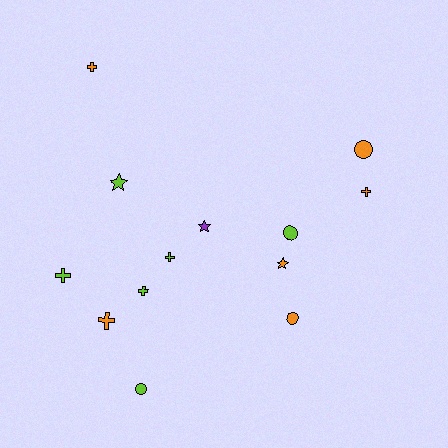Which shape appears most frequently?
Cross, with 6 objects.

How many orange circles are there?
There are 2 orange circles.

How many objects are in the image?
There are 13 objects.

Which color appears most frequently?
Lime, with 6 objects.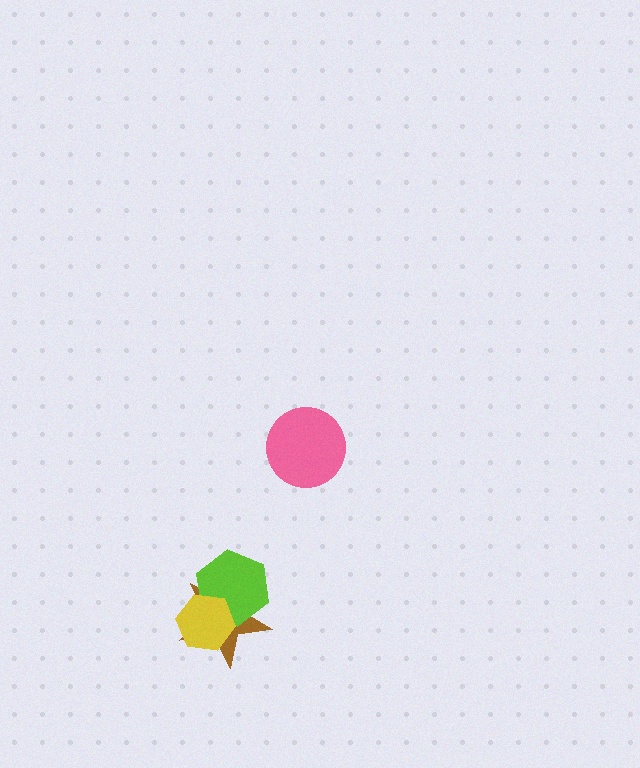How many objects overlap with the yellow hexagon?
2 objects overlap with the yellow hexagon.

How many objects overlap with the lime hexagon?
2 objects overlap with the lime hexagon.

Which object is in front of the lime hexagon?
The yellow hexagon is in front of the lime hexagon.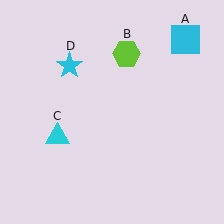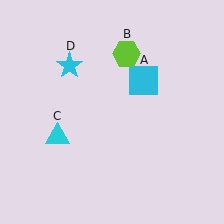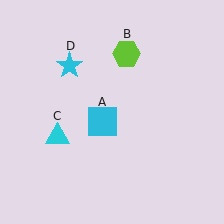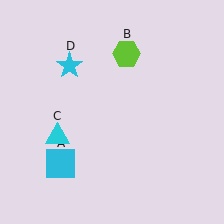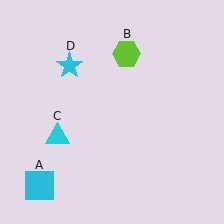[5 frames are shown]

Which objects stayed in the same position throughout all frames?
Lime hexagon (object B) and cyan triangle (object C) and cyan star (object D) remained stationary.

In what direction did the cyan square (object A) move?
The cyan square (object A) moved down and to the left.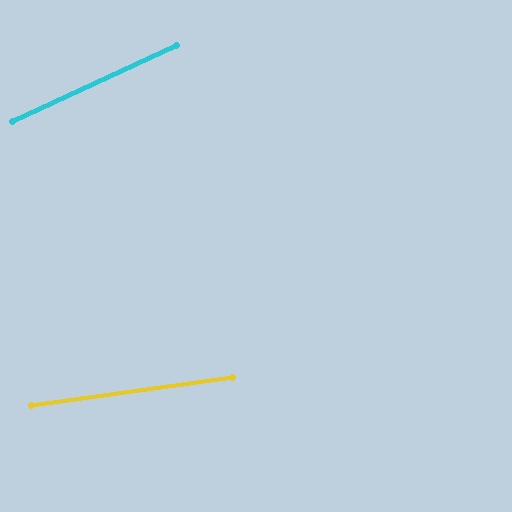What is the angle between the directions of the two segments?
Approximately 17 degrees.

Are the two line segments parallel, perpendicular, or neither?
Neither parallel nor perpendicular — they differ by about 17°.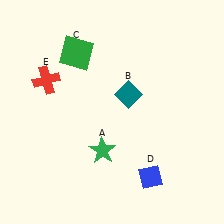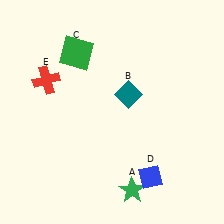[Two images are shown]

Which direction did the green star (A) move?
The green star (A) moved down.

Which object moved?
The green star (A) moved down.